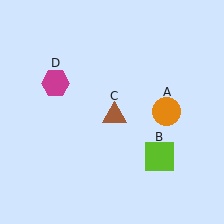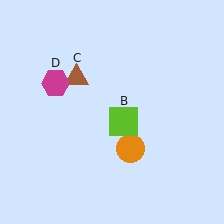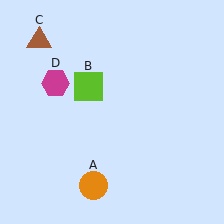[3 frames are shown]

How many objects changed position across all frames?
3 objects changed position: orange circle (object A), lime square (object B), brown triangle (object C).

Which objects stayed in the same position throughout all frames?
Magenta hexagon (object D) remained stationary.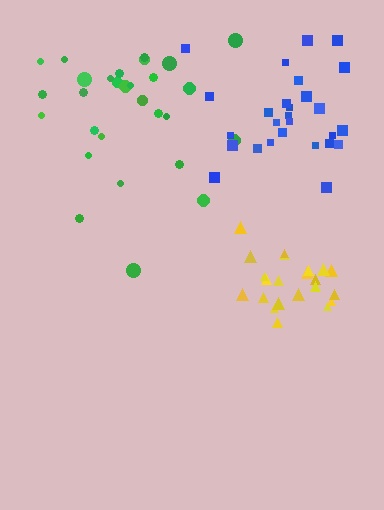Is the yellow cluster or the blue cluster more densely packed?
Yellow.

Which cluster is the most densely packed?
Yellow.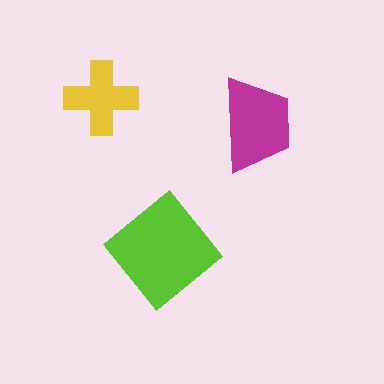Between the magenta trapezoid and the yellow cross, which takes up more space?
The magenta trapezoid.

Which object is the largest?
The lime diamond.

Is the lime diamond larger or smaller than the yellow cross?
Larger.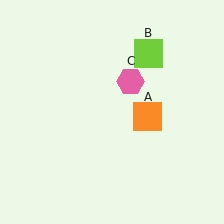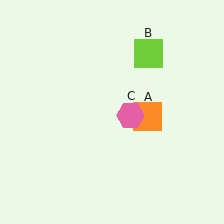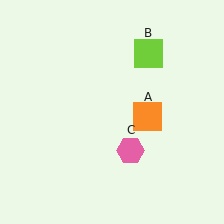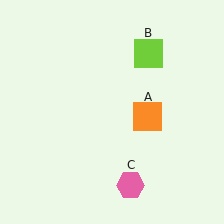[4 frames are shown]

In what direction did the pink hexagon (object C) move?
The pink hexagon (object C) moved down.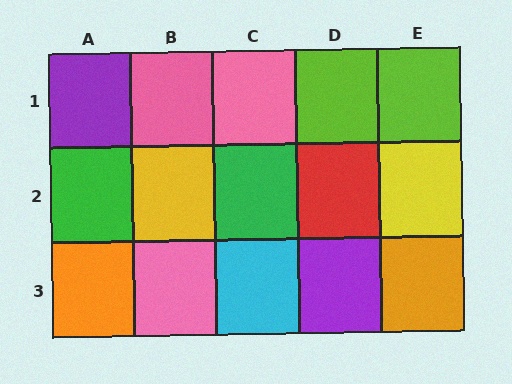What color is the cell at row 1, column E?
Lime.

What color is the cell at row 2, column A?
Green.